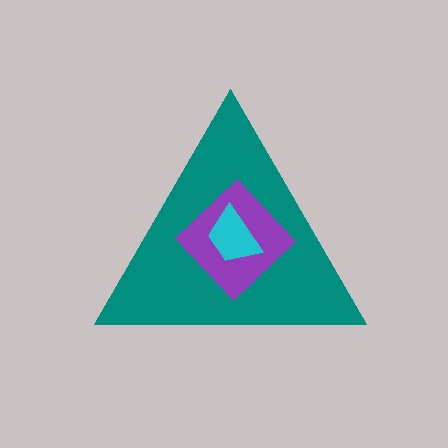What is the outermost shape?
The teal triangle.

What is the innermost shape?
The cyan trapezoid.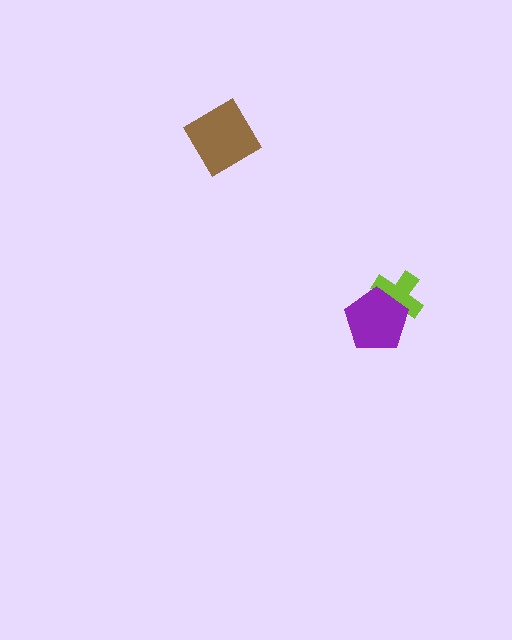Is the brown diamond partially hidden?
No, no other shape covers it.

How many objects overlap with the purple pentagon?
1 object overlaps with the purple pentagon.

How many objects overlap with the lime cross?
1 object overlaps with the lime cross.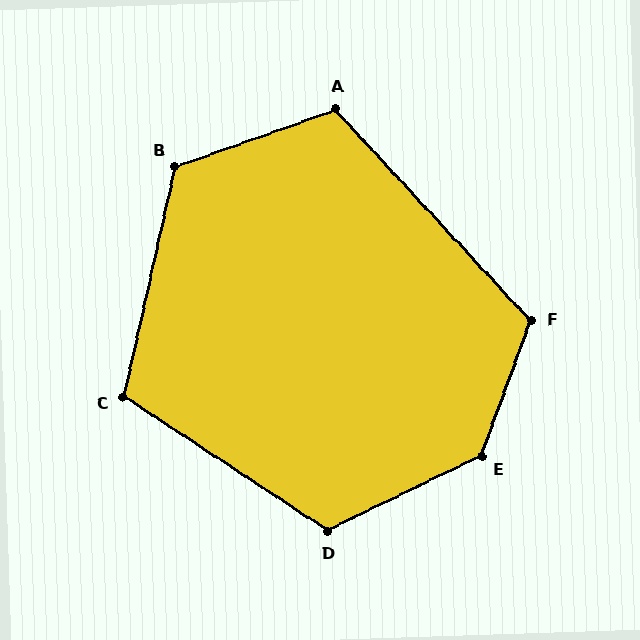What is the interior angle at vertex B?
Approximately 122 degrees (obtuse).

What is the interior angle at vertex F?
Approximately 117 degrees (obtuse).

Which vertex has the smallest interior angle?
C, at approximately 111 degrees.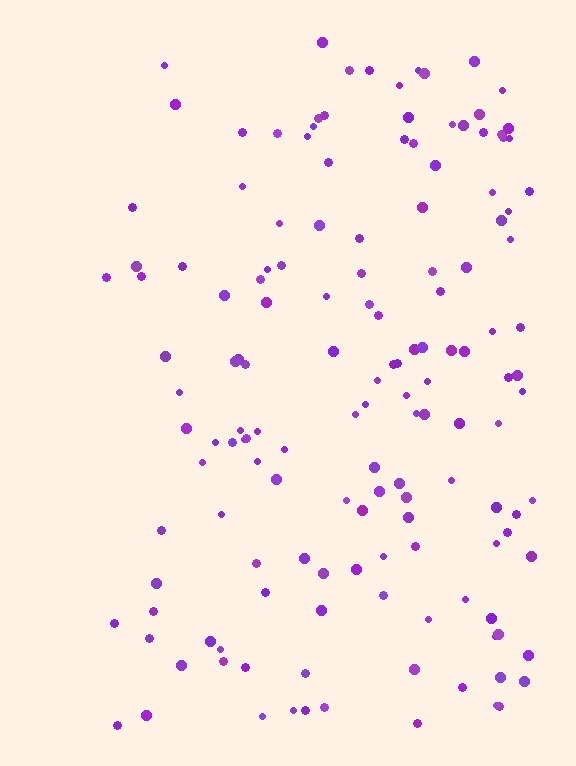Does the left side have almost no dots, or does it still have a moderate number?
Still a moderate number, just noticeably fewer than the right.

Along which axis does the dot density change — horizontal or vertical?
Horizontal.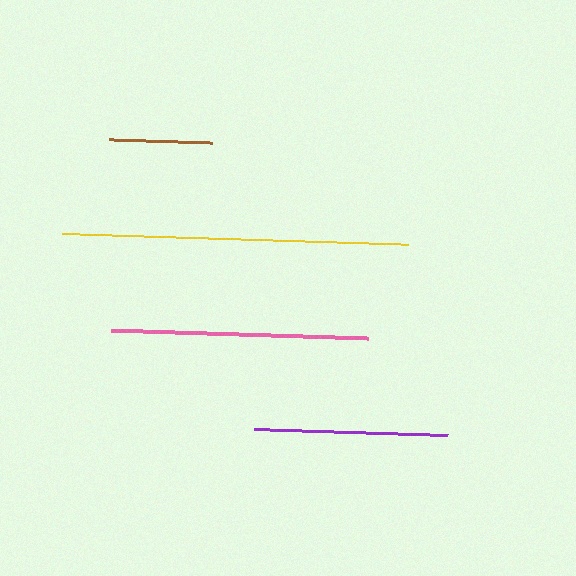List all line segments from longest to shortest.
From longest to shortest: yellow, pink, purple, brown.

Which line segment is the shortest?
The brown line is the shortest at approximately 104 pixels.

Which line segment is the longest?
The yellow line is the longest at approximately 347 pixels.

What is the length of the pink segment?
The pink segment is approximately 258 pixels long.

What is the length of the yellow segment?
The yellow segment is approximately 347 pixels long.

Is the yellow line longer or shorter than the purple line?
The yellow line is longer than the purple line.